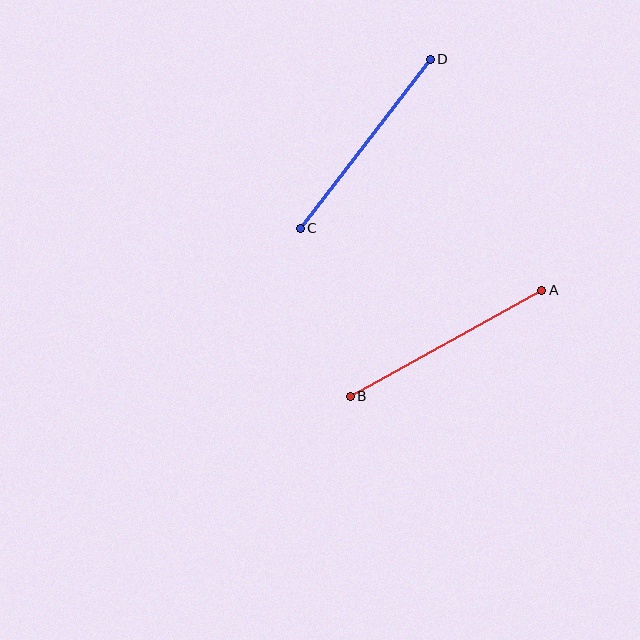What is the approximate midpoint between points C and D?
The midpoint is at approximately (365, 144) pixels.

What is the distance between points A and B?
The distance is approximately 219 pixels.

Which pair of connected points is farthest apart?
Points A and B are farthest apart.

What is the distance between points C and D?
The distance is approximately 213 pixels.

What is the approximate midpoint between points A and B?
The midpoint is at approximately (446, 343) pixels.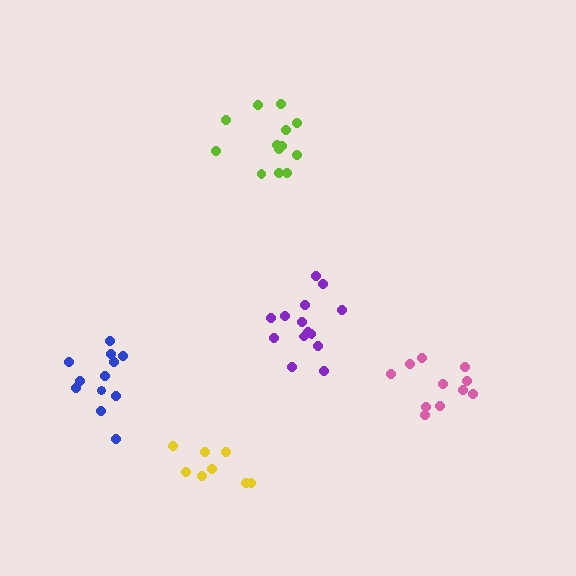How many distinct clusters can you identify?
There are 5 distinct clusters.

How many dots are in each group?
Group 1: 8 dots, Group 2: 12 dots, Group 3: 13 dots, Group 4: 14 dots, Group 5: 11 dots (58 total).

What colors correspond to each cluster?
The clusters are colored: yellow, blue, lime, purple, pink.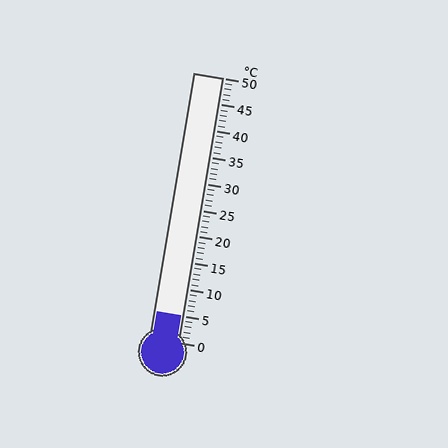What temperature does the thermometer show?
The thermometer shows approximately 5°C.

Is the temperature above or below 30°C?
The temperature is below 30°C.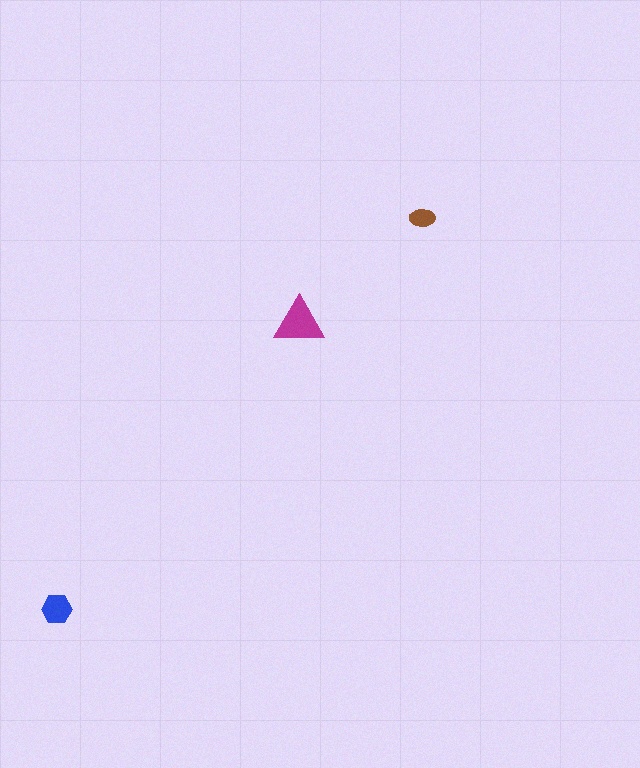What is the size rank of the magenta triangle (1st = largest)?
1st.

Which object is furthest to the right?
The brown ellipse is rightmost.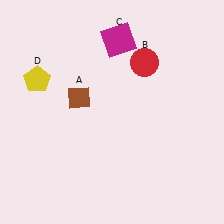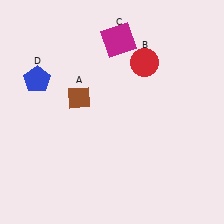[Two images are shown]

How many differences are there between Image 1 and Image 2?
There is 1 difference between the two images.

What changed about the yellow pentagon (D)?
In Image 1, D is yellow. In Image 2, it changed to blue.